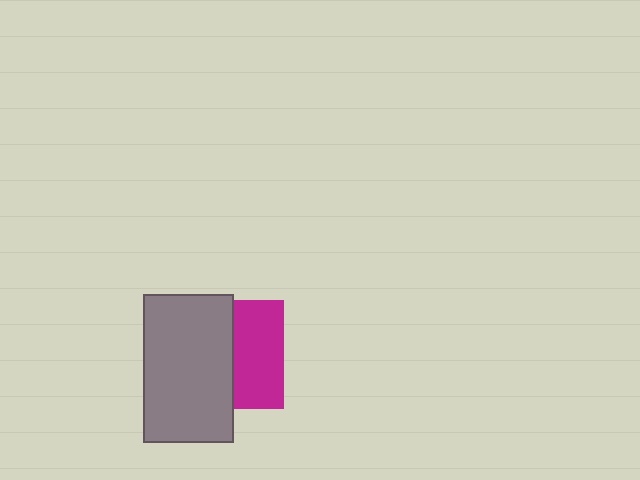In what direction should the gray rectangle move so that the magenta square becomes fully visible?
The gray rectangle should move left. That is the shortest direction to clear the overlap and leave the magenta square fully visible.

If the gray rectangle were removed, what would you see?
You would see the complete magenta square.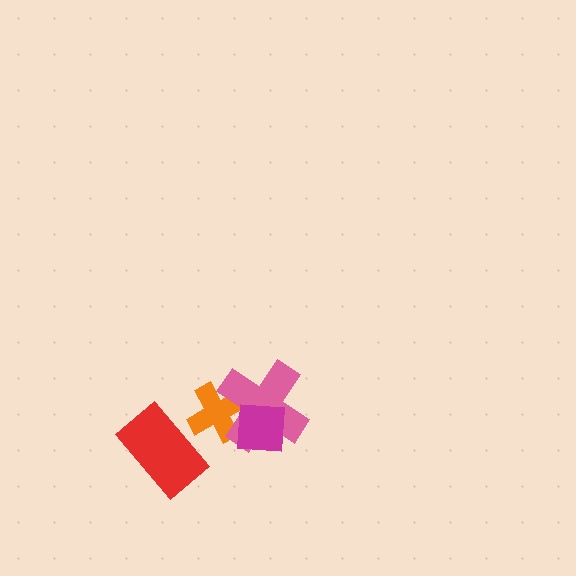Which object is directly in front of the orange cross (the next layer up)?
The pink cross is directly in front of the orange cross.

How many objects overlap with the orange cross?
2 objects overlap with the orange cross.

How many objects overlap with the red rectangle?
0 objects overlap with the red rectangle.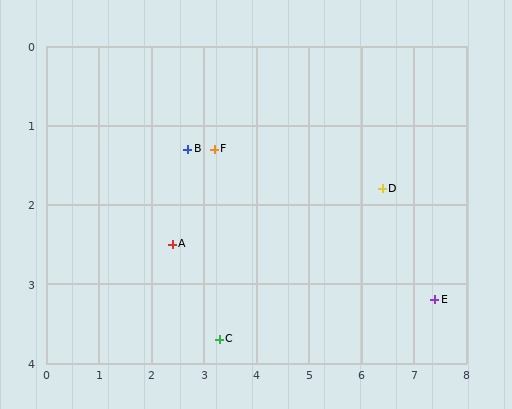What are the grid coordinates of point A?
Point A is at approximately (2.4, 2.5).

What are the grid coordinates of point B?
Point B is at approximately (2.7, 1.3).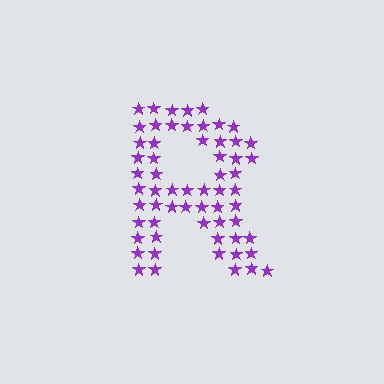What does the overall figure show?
The overall figure shows the letter R.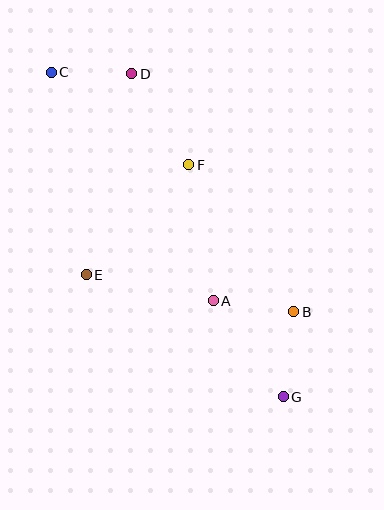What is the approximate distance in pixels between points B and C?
The distance between B and C is approximately 341 pixels.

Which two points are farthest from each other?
Points C and G are farthest from each other.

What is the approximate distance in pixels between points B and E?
The distance between B and E is approximately 211 pixels.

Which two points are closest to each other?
Points C and D are closest to each other.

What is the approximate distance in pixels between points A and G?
The distance between A and G is approximately 119 pixels.